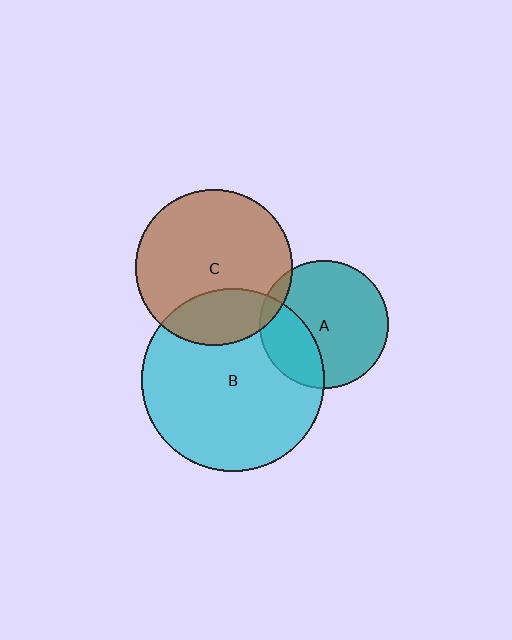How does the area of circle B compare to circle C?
Approximately 1.4 times.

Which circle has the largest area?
Circle B (cyan).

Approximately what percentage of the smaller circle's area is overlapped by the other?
Approximately 25%.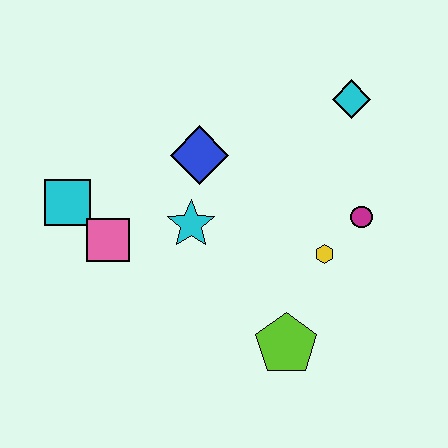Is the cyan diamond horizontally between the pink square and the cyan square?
No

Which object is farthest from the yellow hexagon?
The cyan square is farthest from the yellow hexagon.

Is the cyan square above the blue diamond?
No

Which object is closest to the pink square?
The cyan square is closest to the pink square.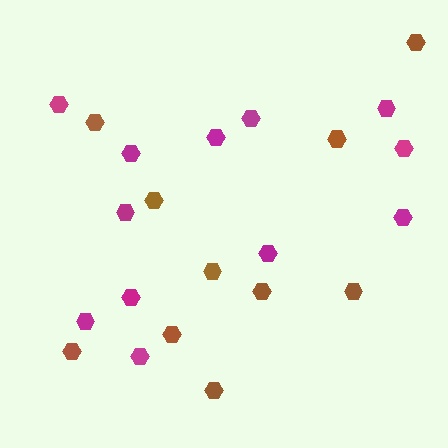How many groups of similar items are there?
There are 2 groups: one group of brown hexagons (10) and one group of magenta hexagons (12).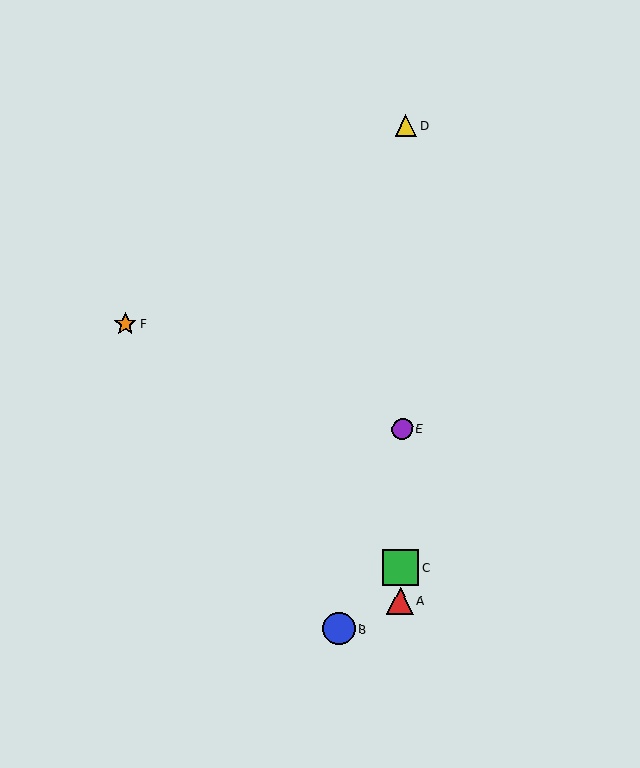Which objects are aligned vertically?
Objects A, C, D, E are aligned vertically.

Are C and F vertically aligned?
No, C is at x≈401 and F is at x≈125.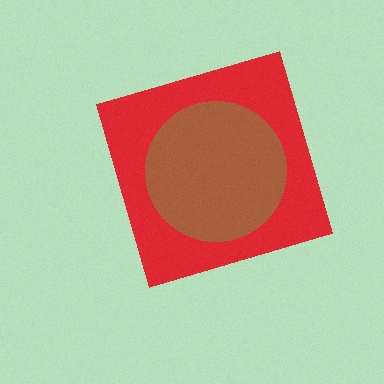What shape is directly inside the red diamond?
The brown circle.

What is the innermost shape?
The brown circle.